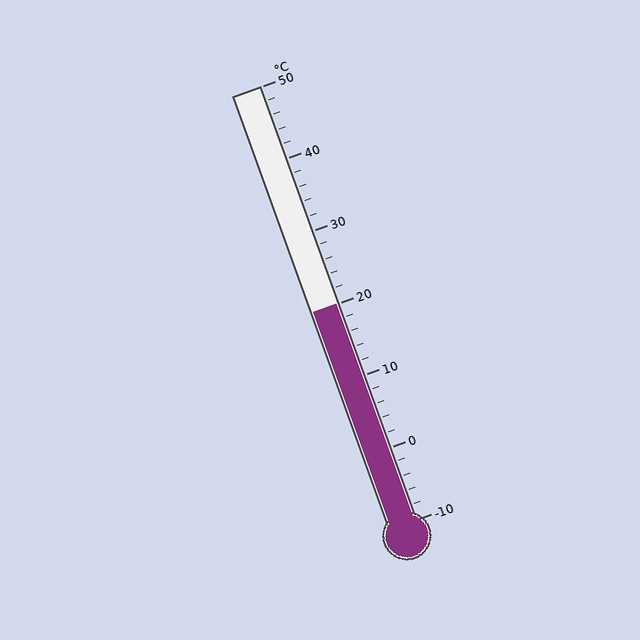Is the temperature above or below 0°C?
The temperature is above 0°C.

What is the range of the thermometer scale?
The thermometer scale ranges from -10°C to 50°C.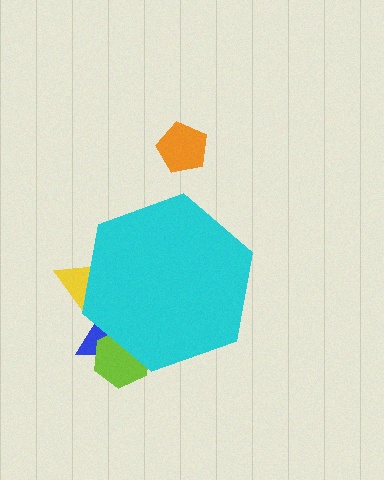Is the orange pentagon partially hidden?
No, the orange pentagon is fully visible.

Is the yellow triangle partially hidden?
Yes, the yellow triangle is partially hidden behind the cyan hexagon.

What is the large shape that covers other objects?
A cyan hexagon.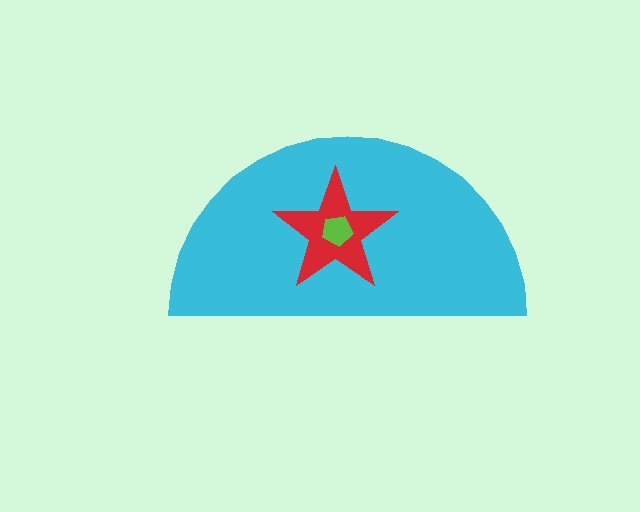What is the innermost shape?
The lime pentagon.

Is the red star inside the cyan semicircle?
Yes.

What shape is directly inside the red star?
The lime pentagon.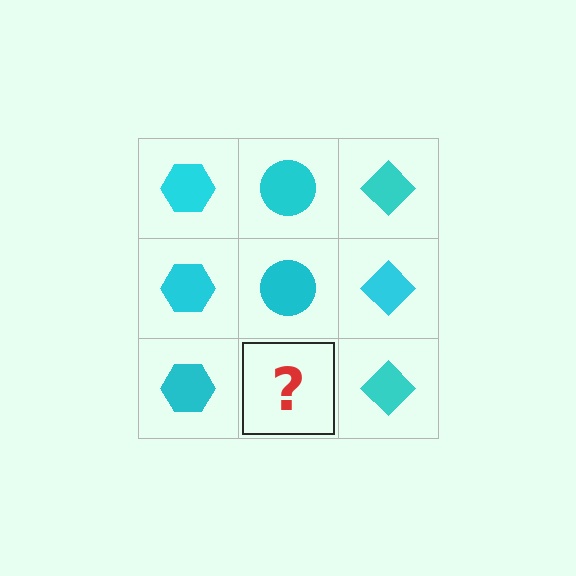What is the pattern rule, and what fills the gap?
The rule is that each column has a consistent shape. The gap should be filled with a cyan circle.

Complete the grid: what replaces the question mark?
The question mark should be replaced with a cyan circle.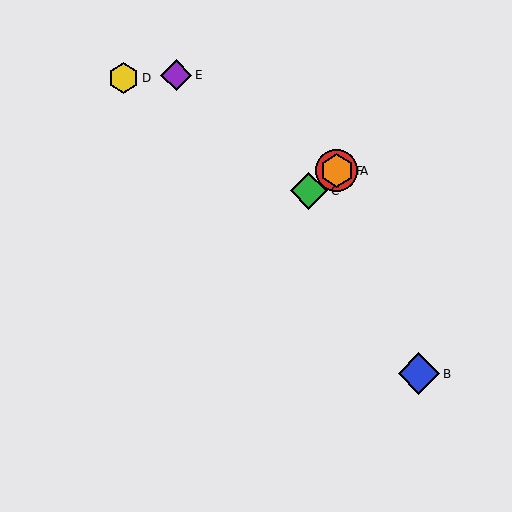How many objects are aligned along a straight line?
3 objects (A, C, F) are aligned along a straight line.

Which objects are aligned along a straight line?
Objects A, C, F are aligned along a straight line.